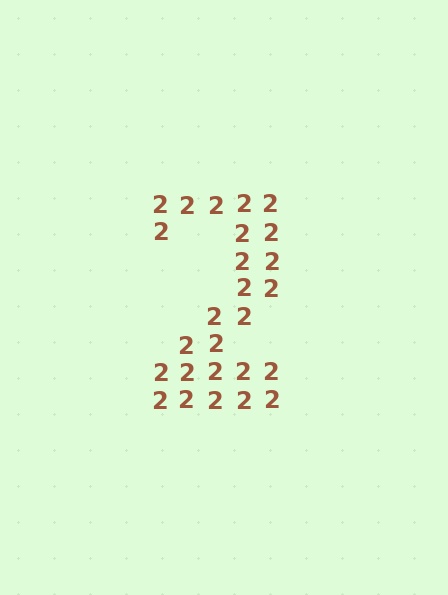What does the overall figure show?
The overall figure shows the digit 2.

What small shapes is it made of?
It is made of small digit 2's.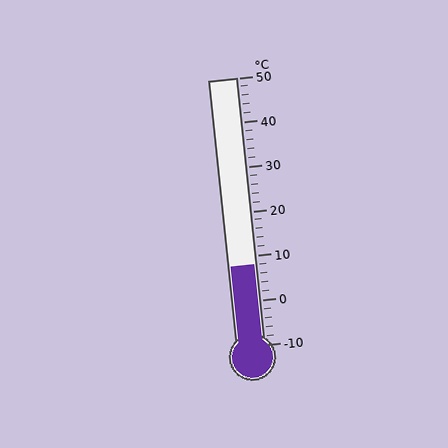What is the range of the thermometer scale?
The thermometer scale ranges from -10°C to 50°C.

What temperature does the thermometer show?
The thermometer shows approximately 8°C.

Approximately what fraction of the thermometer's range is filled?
The thermometer is filled to approximately 30% of its range.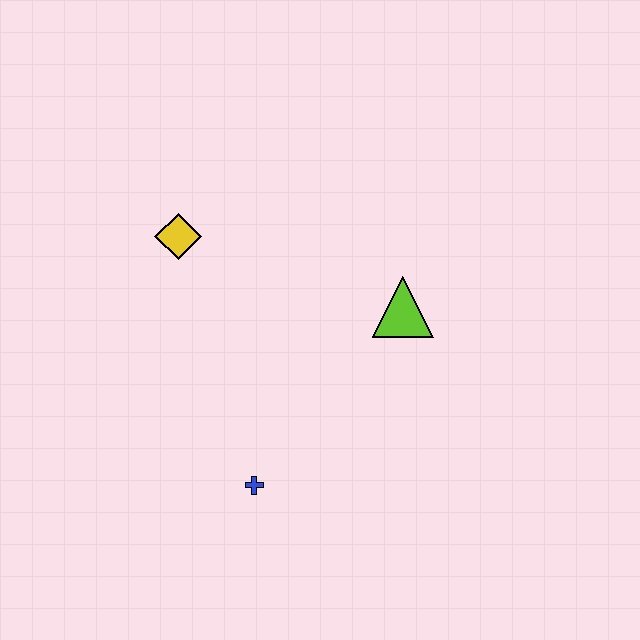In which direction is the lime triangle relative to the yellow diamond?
The lime triangle is to the right of the yellow diamond.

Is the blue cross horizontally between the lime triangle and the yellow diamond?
Yes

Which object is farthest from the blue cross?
The yellow diamond is farthest from the blue cross.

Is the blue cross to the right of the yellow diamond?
Yes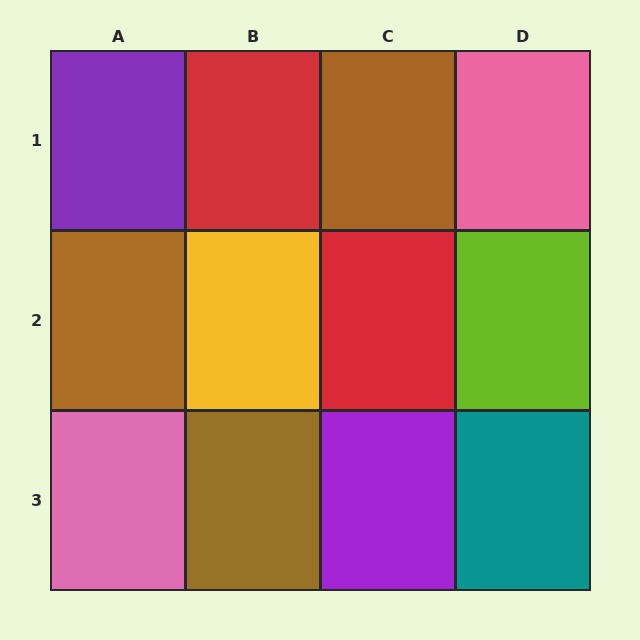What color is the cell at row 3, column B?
Brown.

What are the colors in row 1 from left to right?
Purple, red, brown, pink.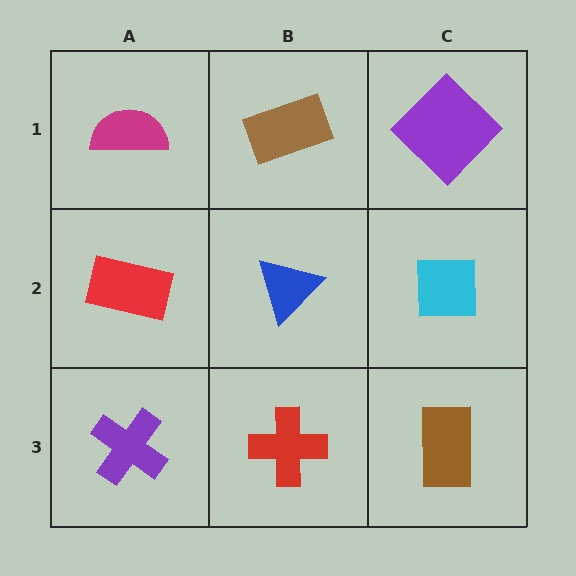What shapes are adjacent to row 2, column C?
A purple diamond (row 1, column C), a brown rectangle (row 3, column C), a blue triangle (row 2, column B).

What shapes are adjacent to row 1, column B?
A blue triangle (row 2, column B), a magenta semicircle (row 1, column A), a purple diamond (row 1, column C).